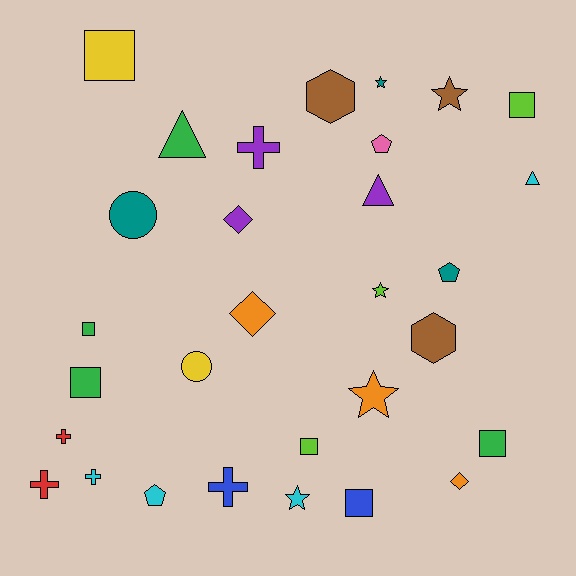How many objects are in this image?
There are 30 objects.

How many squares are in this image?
There are 7 squares.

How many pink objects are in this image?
There is 1 pink object.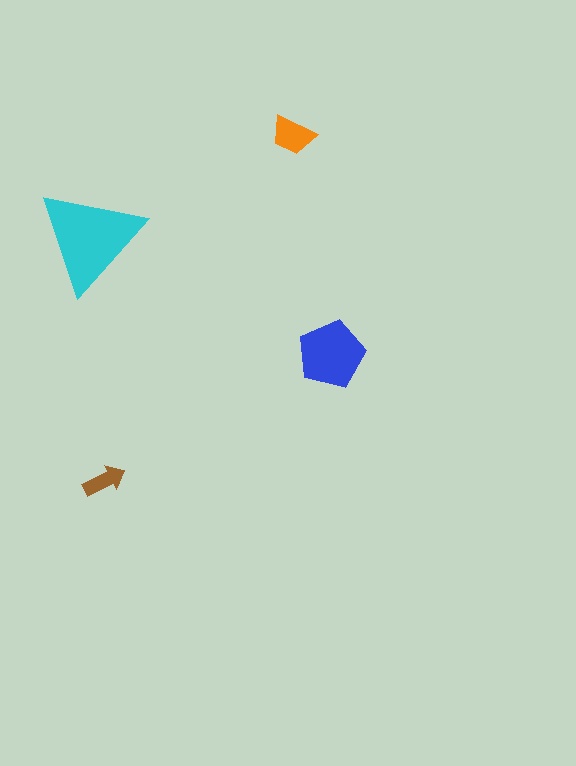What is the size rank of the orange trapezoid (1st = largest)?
3rd.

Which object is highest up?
The orange trapezoid is topmost.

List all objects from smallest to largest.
The brown arrow, the orange trapezoid, the blue pentagon, the cyan triangle.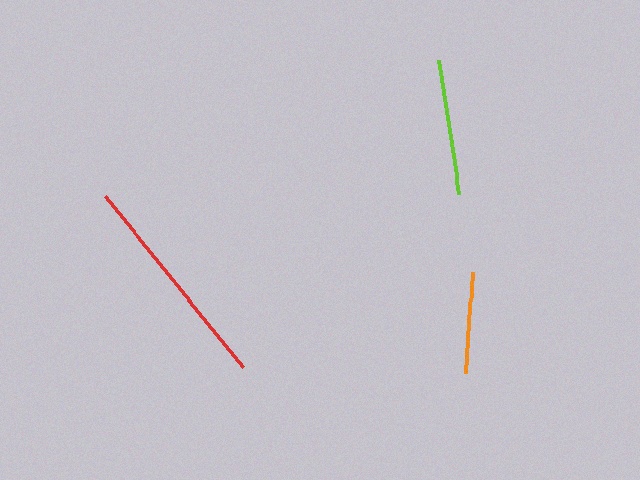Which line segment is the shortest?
The orange line is the shortest at approximately 101 pixels.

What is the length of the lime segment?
The lime segment is approximately 135 pixels long.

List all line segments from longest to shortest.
From longest to shortest: red, lime, orange.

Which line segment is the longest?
The red line is the longest at approximately 219 pixels.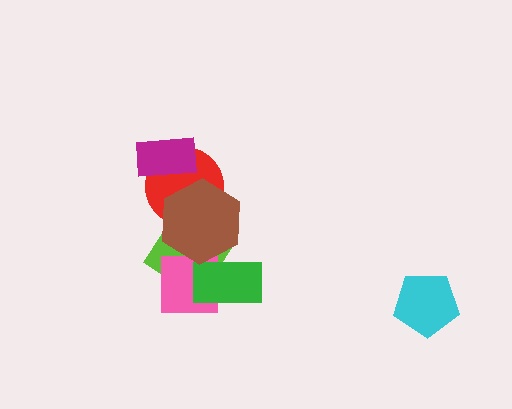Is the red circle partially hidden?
Yes, it is partially covered by another shape.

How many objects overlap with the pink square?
3 objects overlap with the pink square.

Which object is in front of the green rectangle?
The brown hexagon is in front of the green rectangle.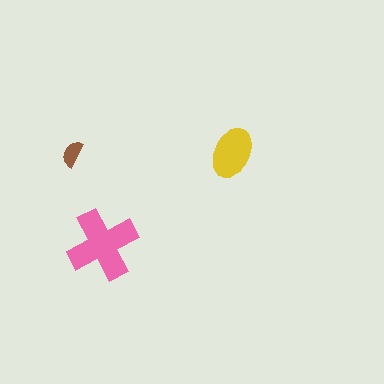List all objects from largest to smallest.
The pink cross, the yellow ellipse, the brown semicircle.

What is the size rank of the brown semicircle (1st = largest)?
3rd.